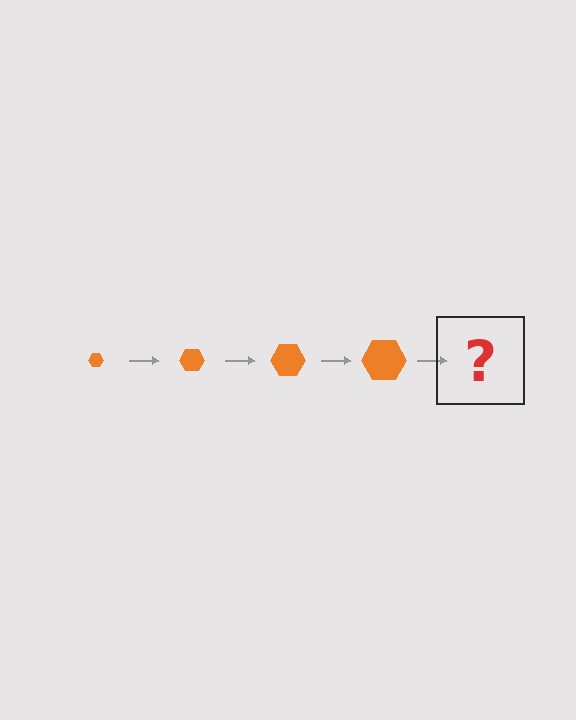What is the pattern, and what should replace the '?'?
The pattern is that the hexagon gets progressively larger each step. The '?' should be an orange hexagon, larger than the previous one.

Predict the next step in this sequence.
The next step is an orange hexagon, larger than the previous one.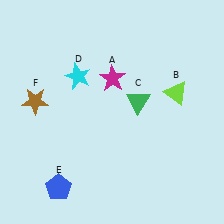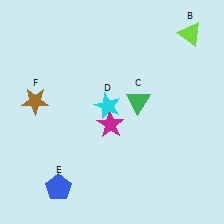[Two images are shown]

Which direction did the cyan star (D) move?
The cyan star (D) moved right.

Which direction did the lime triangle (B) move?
The lime triangle (B) moved up.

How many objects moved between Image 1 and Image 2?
3 objects moved between the two images.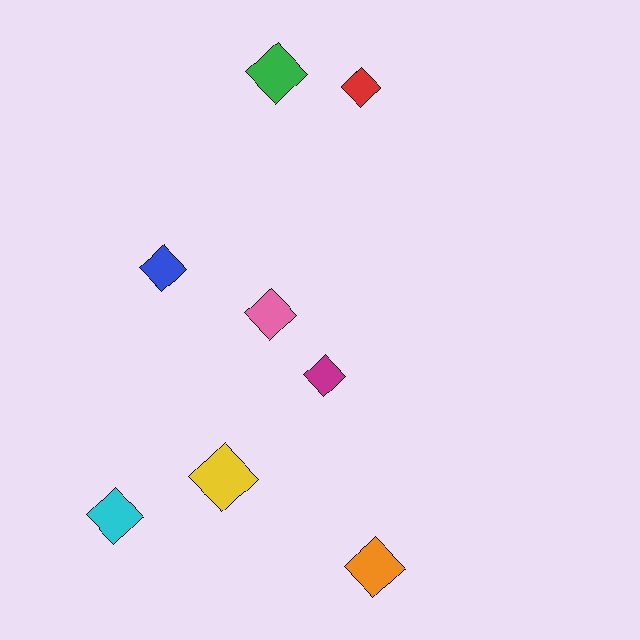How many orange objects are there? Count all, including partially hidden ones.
There is 1 orange object.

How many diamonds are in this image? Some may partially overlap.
There are 8 diamonds.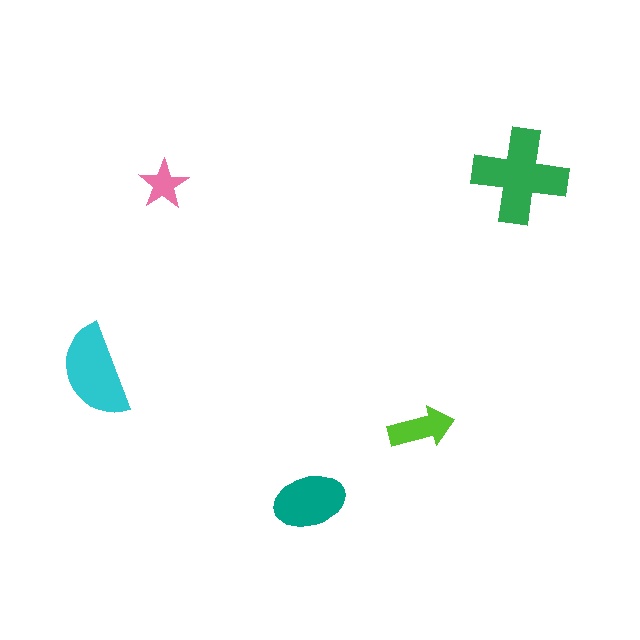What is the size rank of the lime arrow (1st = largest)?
4th.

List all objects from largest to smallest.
The green cross, the cyan semicircle, the teal ellipse, the lime arrow, the pink star.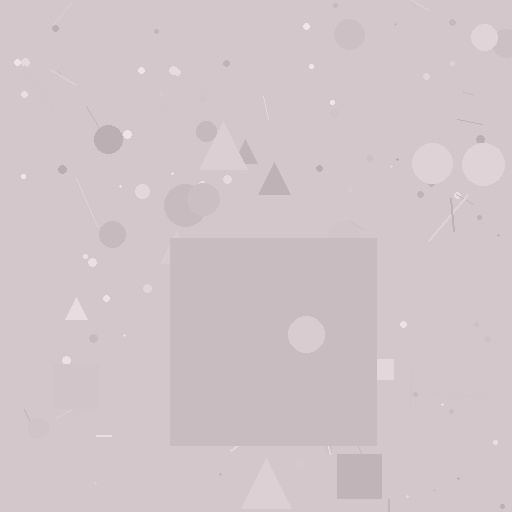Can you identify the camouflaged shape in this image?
The camouflaged shape is a square.